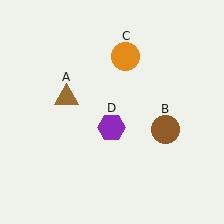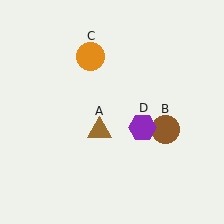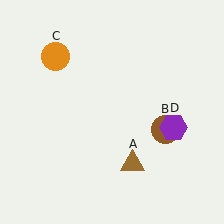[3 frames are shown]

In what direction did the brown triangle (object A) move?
The brown triangle (object A) moved down and to the right.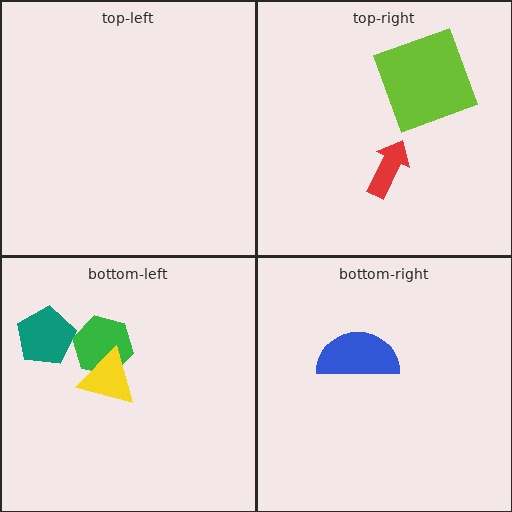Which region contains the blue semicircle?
The bottom-right region.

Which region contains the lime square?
The top-right region.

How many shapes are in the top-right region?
2.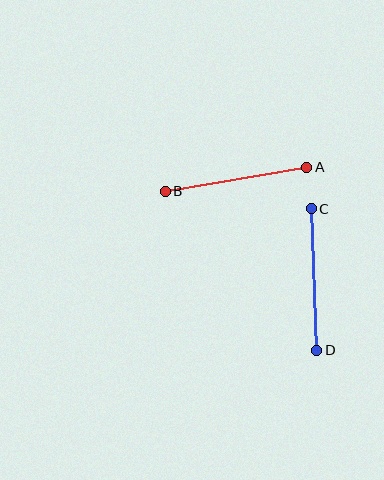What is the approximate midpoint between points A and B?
The midpoint is at approximately (236, 179) pixels.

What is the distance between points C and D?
The distance is approximately 142 pixels.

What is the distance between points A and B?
The distance is approximately 143 pixels.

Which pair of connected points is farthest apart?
Points A and B are farthest apart.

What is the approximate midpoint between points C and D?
The midpoint is at approximately (314, 279) pixels.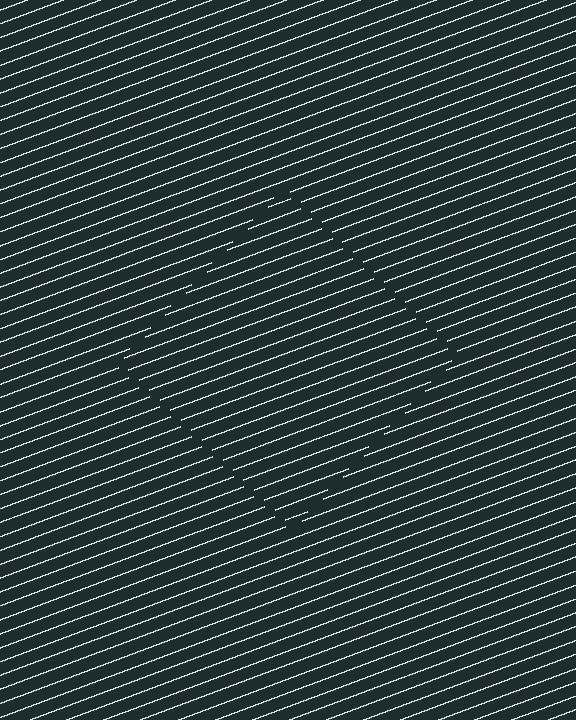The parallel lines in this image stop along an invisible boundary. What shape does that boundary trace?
An illusory square. The interior of the shape contains the same grating, shifted by half a period — the contour is defined by the phase discontinuity where line-ends from the inner and outer gratings abut.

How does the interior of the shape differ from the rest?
The interior of the shape contains the same grating, shifted by half a period — the contour is defined by the phase discontinuity where line-ends from the inner and outer gratings abut.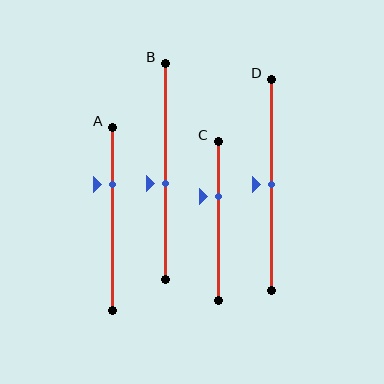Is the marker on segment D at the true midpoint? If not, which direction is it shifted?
Yes, the marker on segment D is at the true midpoint.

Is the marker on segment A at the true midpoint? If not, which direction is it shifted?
No, the marker on segment A is shifted upward by about 19% of the segment length.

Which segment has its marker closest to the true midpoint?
Segment D has its marker closest to the true midpoint.